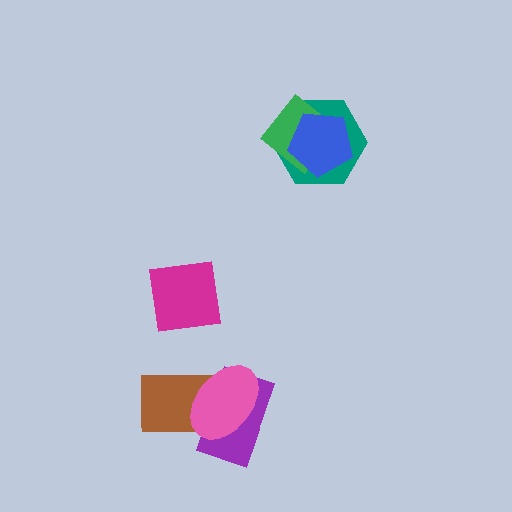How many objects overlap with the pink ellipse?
2 objects overlap with the pink ellipse.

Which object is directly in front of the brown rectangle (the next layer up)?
The purple rectangle is directly in front of the brown rectangle.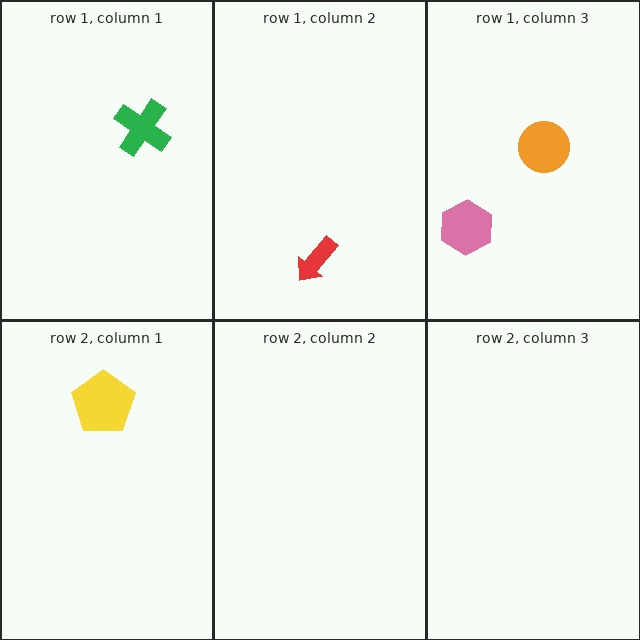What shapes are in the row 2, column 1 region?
The yellow pentagon.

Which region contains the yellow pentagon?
The row 2, column 1 region.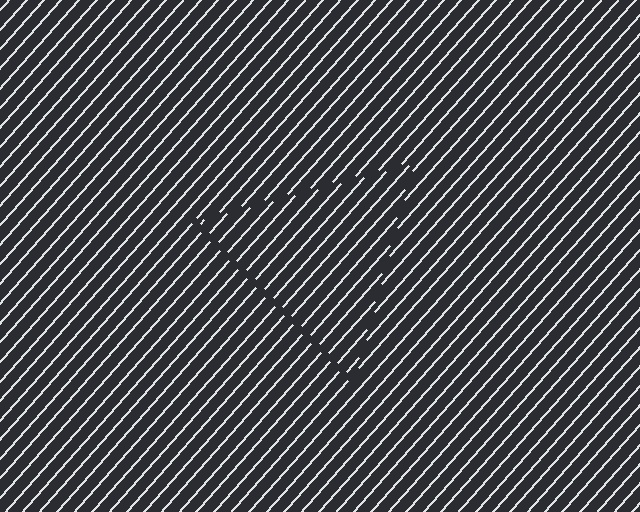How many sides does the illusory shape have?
3 sides — the line-ends trace a triangle.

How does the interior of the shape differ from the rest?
The interior of the shape contains the same grating, shifted by half a period — the contour is defined by the phase discontinuity where line-ends from the inner and outer gratings abut.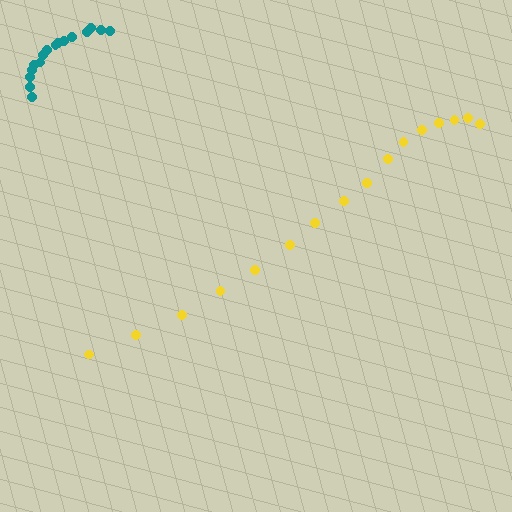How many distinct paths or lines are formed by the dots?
There are 2 distinct paths.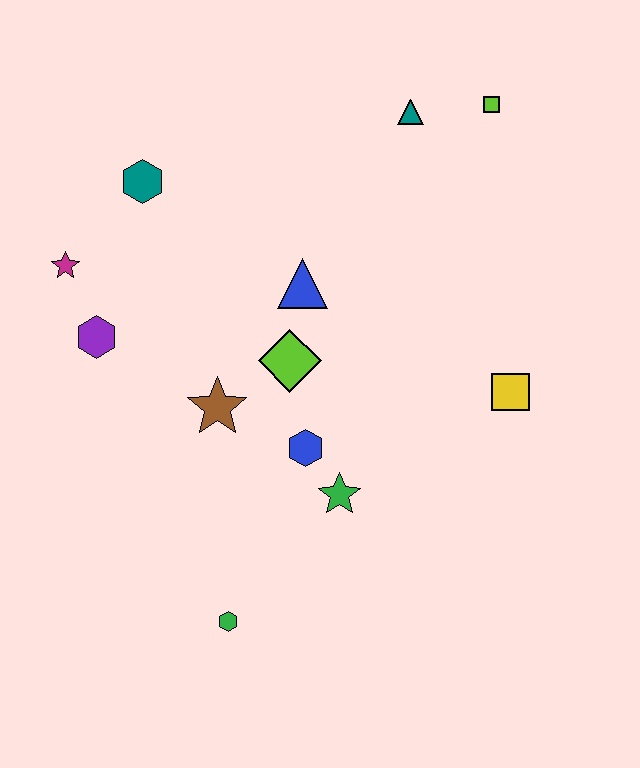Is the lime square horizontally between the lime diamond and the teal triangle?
No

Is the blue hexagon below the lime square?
Yes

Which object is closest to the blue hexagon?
The green star is closest to the blue hexagon.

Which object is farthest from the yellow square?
The magenta star is farthest from the yellow square.